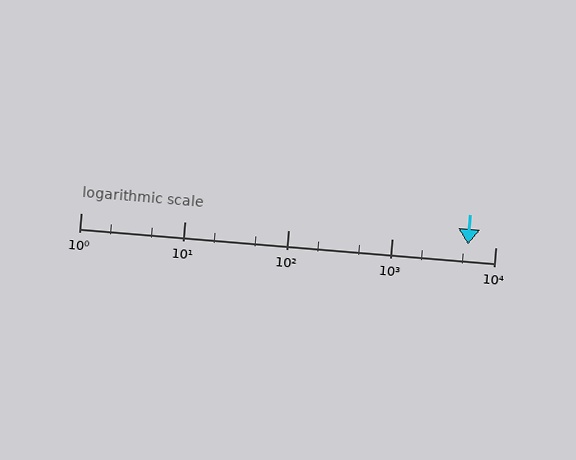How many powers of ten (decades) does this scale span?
The scale spans 4 decades, from 1 to 10000.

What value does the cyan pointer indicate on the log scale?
The pointer indicates approximately 5400.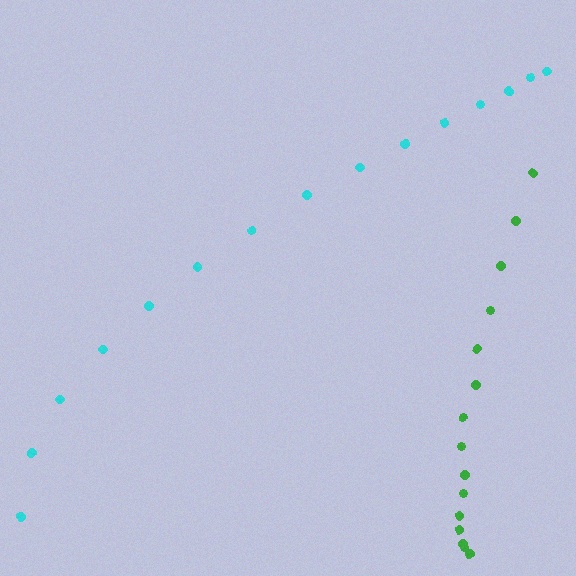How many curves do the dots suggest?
There are 2 distinct paths.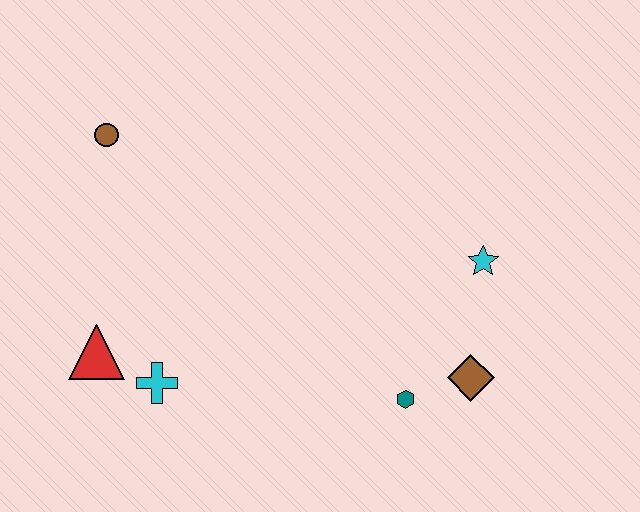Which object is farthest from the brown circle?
The brown diamond is farthest from the brown circle.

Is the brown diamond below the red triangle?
Yes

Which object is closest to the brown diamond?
The teal hexagon is closest to the brown diamond.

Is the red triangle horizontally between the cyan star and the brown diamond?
No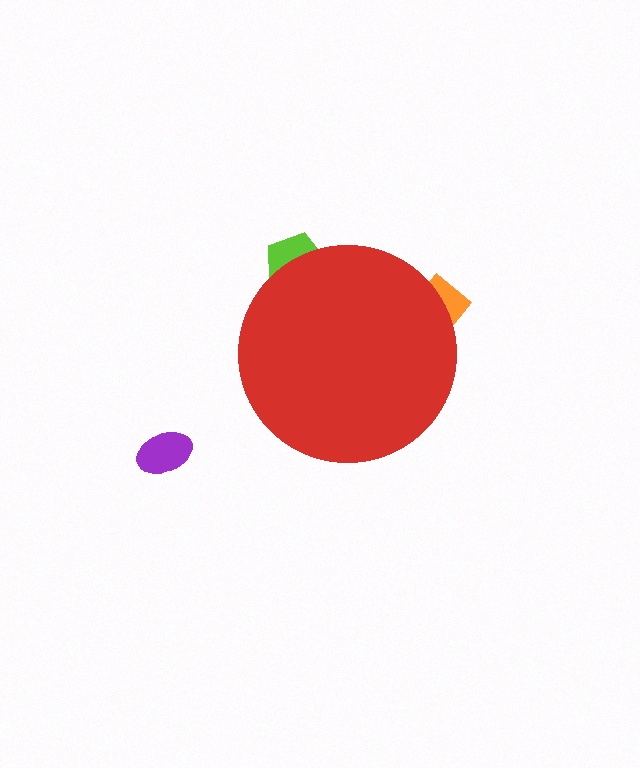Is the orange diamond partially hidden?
Yes, the orange diamond is partially hidden behind the red circle.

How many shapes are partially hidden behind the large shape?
2 shapes are partially hidden.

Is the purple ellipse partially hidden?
No, the purple ellipse is fully visible.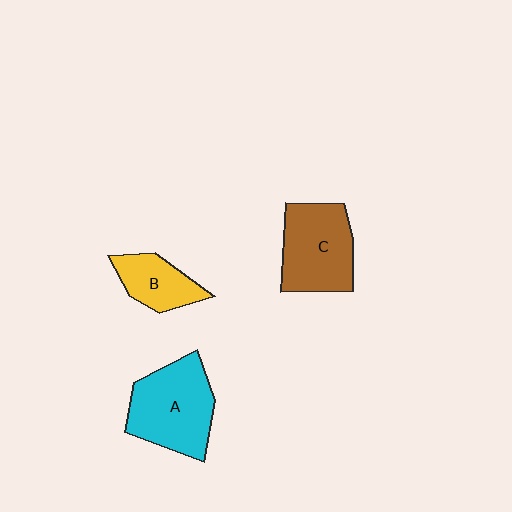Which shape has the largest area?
Shape A (cyan).